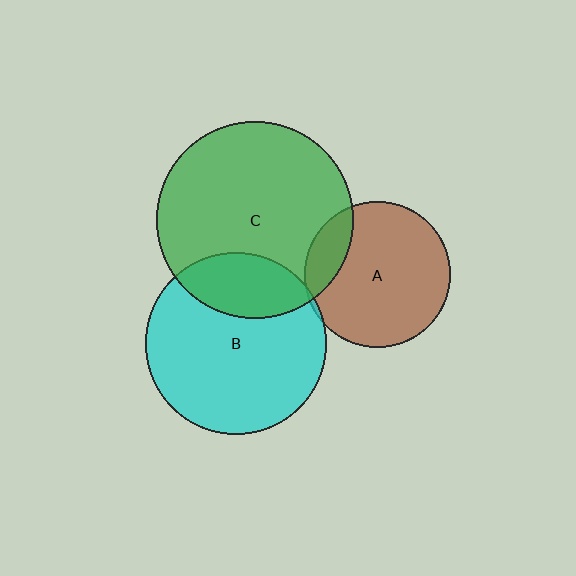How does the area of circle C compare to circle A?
Approximately 1.8 times.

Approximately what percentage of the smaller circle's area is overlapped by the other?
Approximately 25%.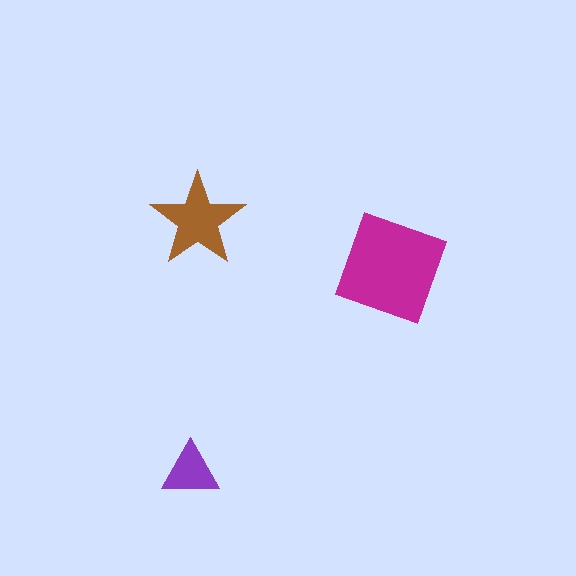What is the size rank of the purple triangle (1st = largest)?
3rd.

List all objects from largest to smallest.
The magenta diamond, the brown star, the purple triangle.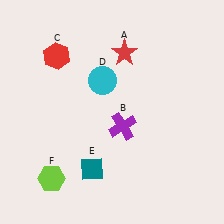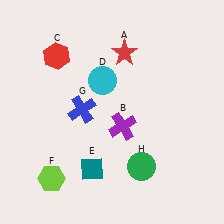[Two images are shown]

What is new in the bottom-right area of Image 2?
A green circle (H) was added in the bottom-right area of Image 2.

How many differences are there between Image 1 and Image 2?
There are 2 differences between the two images.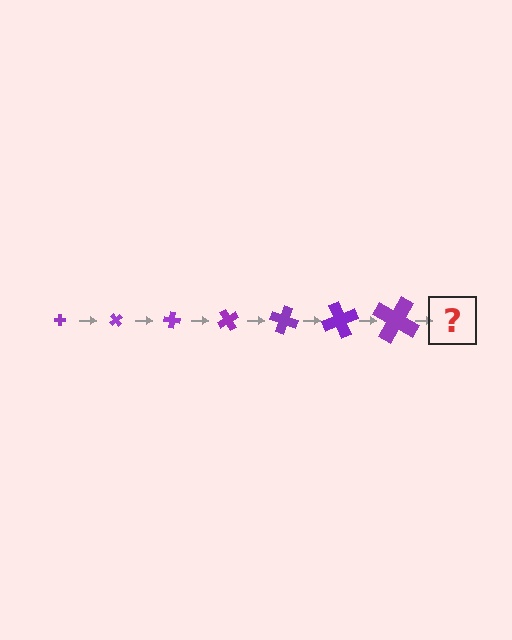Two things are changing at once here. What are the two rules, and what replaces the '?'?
The two rules are that the cross grows larger each step and it rotates 50 degrees each step. The '?' should be a cross, larger than the previous one and rotated 350 degrees from the start.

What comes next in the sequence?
The next element should be a cross, larger than the previous one and rotated 350 degrees from the start.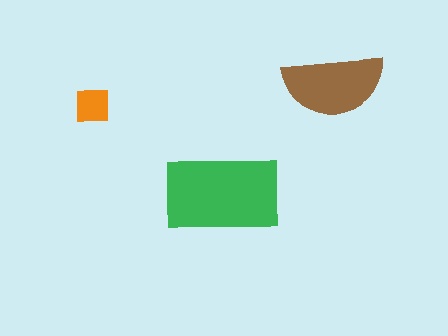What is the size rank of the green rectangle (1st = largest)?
1st.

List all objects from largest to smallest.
The green rectangle, the brown semicircle, the orange square.